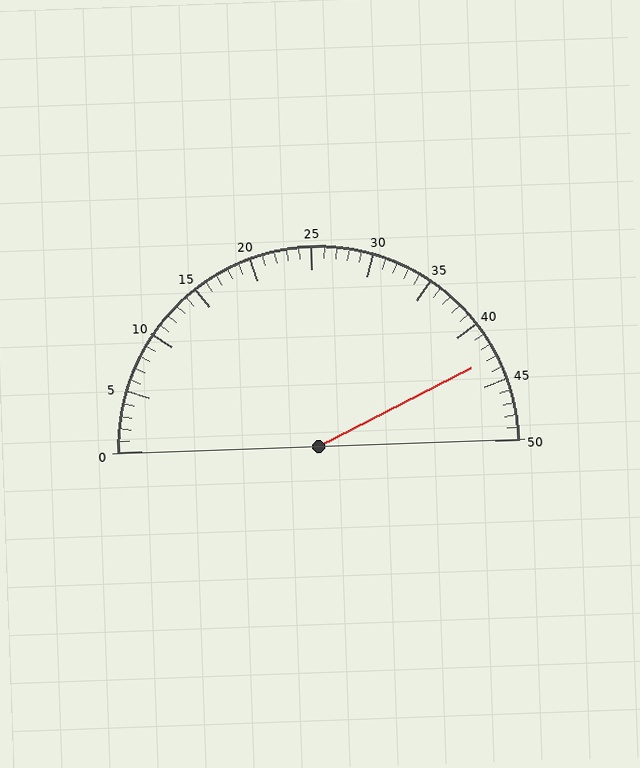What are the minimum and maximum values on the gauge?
The gauge ranges from 0 to 50.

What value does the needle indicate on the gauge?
The needle indicates approximately 43.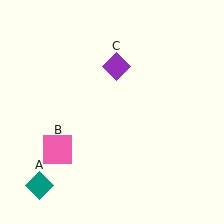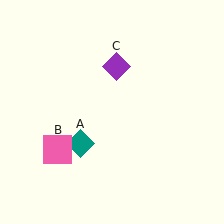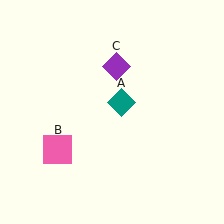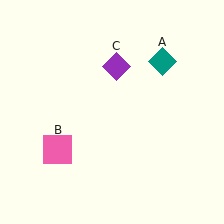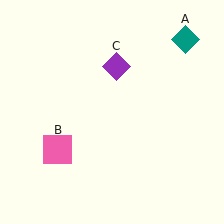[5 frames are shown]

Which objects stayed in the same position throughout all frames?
Pink square (object B) and purple diamond (object C) remained stationary.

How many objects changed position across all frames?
1 object changed position: teal diamond (object A).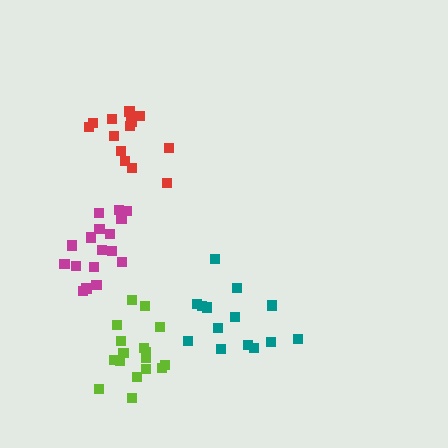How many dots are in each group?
Group 1: 14 dots, Group 2: 17 dots, Group 3: 14 dots, Group 4: 17 dots (62 total).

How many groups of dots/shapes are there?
There are 4 groups.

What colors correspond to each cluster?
The clusters are colored: teal, magenta, red, lime.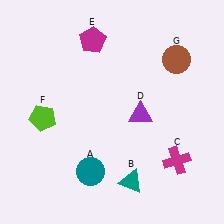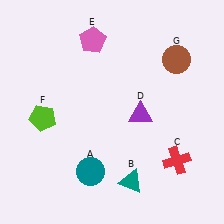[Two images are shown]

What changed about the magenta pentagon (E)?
In Image 1, E is magenta. In Image 2, it changed to pink.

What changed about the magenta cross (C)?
In Image 1, C is magenta. In Image 2, it changed to red.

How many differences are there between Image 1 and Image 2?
There are 2 differences between the two images.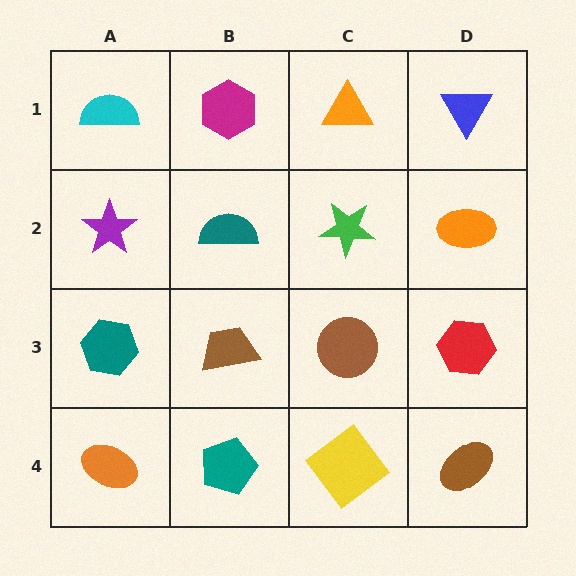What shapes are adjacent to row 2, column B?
A magenta hexagon (row 1, column B), a brown trapezoid (row 3, column B), a purple star (row 2, column A), a green star (row 2, column C).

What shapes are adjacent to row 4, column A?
A teal hexagon (row 3, column A), a teal pentagon (row 4, column B).